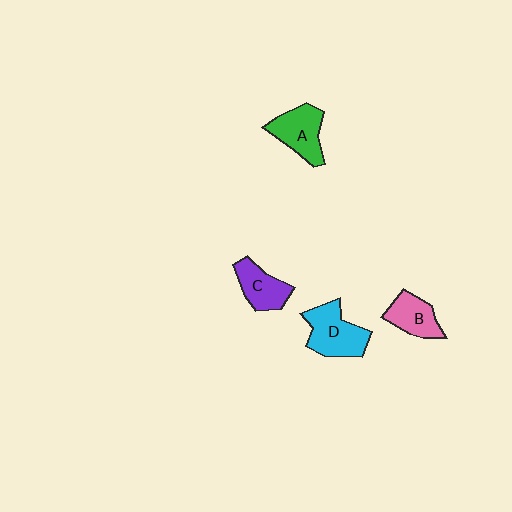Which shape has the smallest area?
Shape B (pink).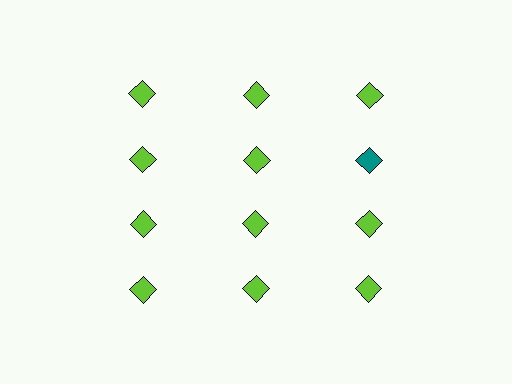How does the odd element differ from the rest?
It has a different color: teal instead of lime.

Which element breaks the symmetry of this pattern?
The teal diamond in the second row, center column breaks the symmetry. All other shapes are lime diamonds.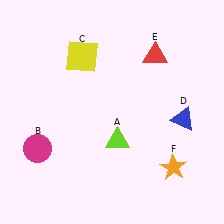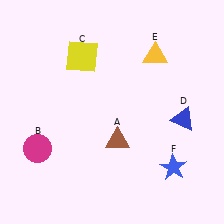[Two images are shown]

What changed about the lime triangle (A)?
In Image 1, A is lime. In Image 2, it changed to brown.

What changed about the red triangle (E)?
In Image 1, E is red. In Image 2, it changed to yellow.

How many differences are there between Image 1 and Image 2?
There are 3 differences between the two images.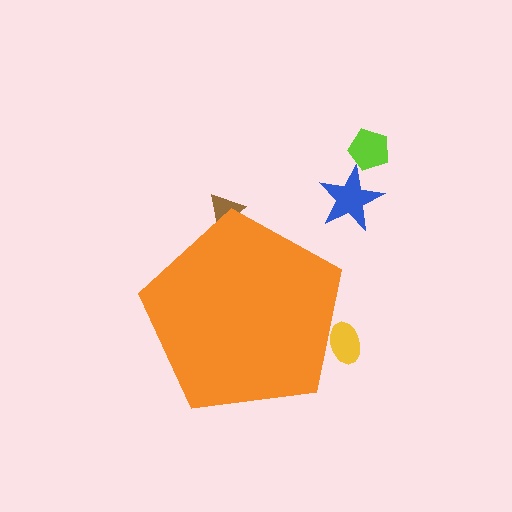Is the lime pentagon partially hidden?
No, the lime pentagon is fully visible.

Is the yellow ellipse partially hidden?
Yes, the yellow ellipse is partially hidden behind the orange pentagon.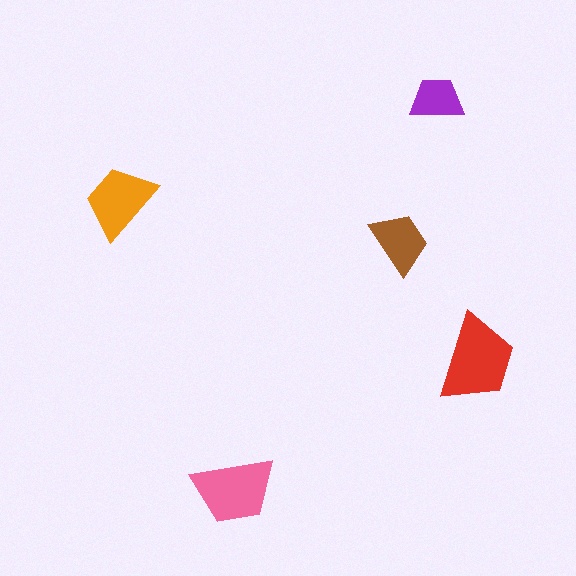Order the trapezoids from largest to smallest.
the red one, the pink one, the orange one, the brown one, the purple one.